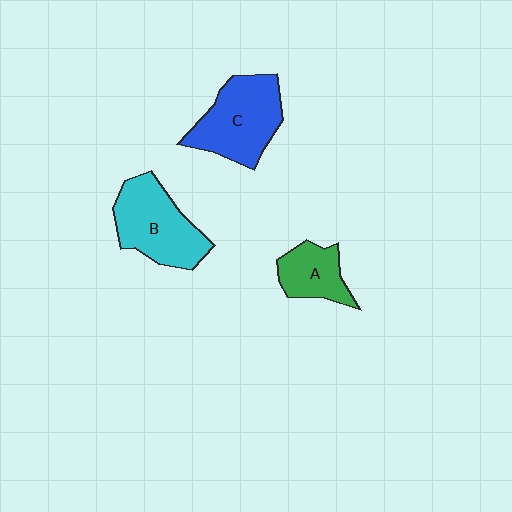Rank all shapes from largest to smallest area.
From largest to smallest: C (blue), B (cyan), A (green).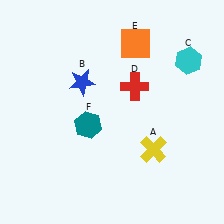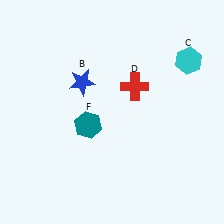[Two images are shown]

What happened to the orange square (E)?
The orange square (E) was removed in Image 2. It was in the top-right area of Image 1.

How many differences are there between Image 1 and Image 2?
There are 2 differences between the two images.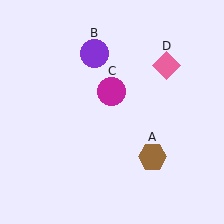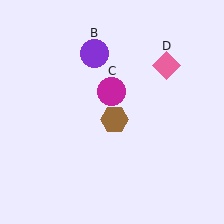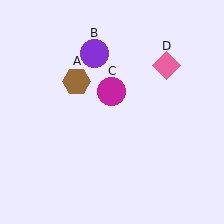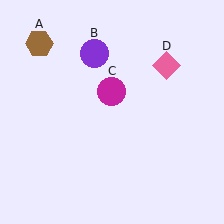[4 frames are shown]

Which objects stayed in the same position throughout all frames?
Purple circle (object B) and magenta circle (object C) and pink diamond (object D) remained stationary.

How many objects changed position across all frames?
1 object changed position: brown hexagon (object A).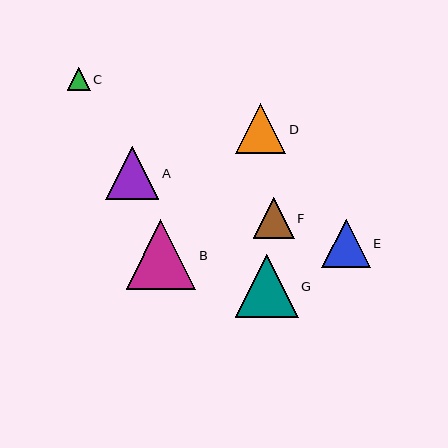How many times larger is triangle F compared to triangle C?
Triangle F is approximately 1.8 times the size of triangle C.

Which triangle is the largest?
Triangle B is the largest with a size of approximately 70 pixels.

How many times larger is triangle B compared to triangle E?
Triangle B is approximately 1.4 times the size of triangle E.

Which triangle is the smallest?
Triangle C is the smallest with a size of approximately 23 pixels.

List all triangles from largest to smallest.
From largest to smallest: B, G, A, D, E, F, C.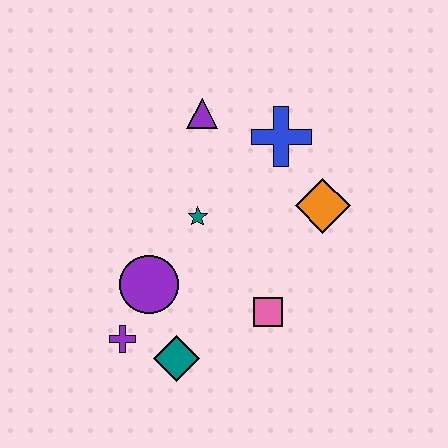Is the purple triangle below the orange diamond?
No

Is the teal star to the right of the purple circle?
Yes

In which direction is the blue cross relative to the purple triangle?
The blue cross is to the right of the purple triangle.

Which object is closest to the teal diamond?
The purple cross is closest to the teal diamond.